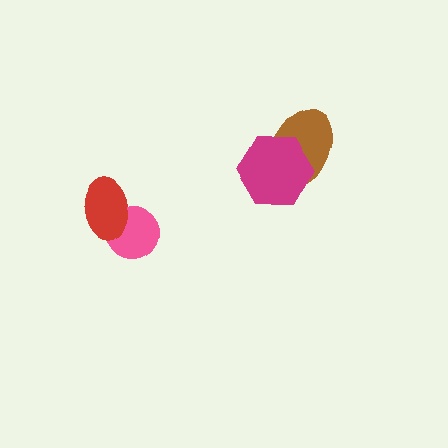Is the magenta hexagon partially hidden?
No, no other shape covers it.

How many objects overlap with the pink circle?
1 object overlaps with the pink circle.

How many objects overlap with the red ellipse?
1 object overlaps with the red ellipse.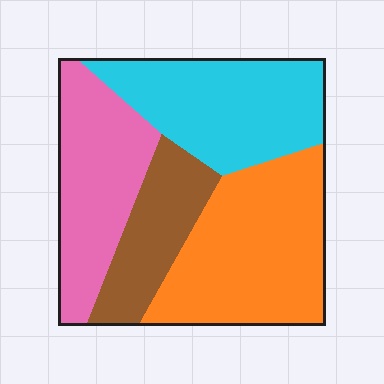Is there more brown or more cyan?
Cyan.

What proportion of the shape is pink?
Pink covers around 25% of the shape.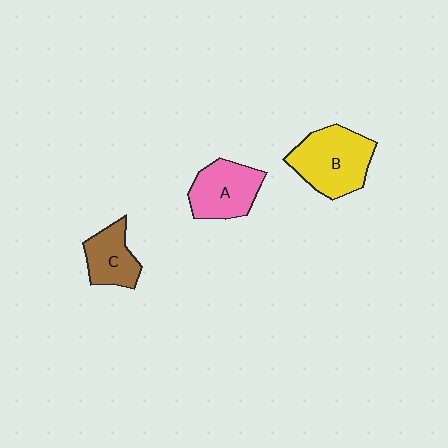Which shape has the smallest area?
Shape C (brown).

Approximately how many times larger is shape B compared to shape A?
Approximately 1.3 times.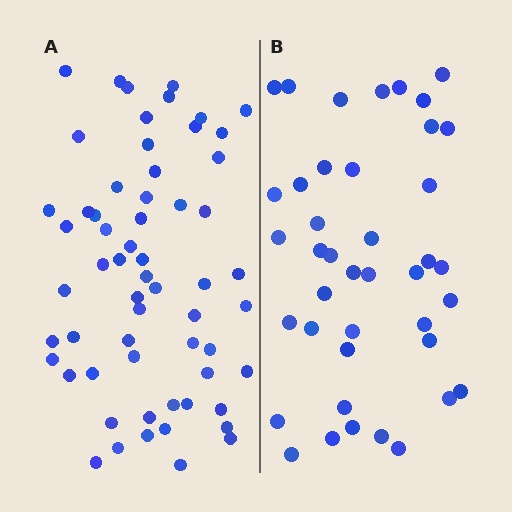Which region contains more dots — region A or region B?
Region A (the left region) has more dots.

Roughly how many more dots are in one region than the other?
Region A has approximately 20 more dots than region B.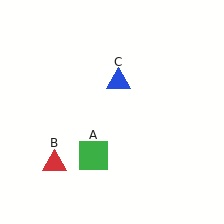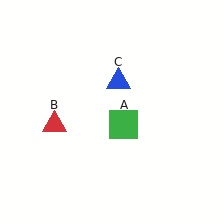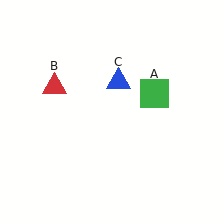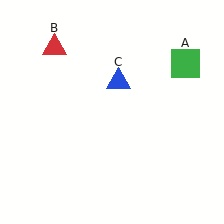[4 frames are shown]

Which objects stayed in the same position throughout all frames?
Blue triangle (object C) remained stationary.